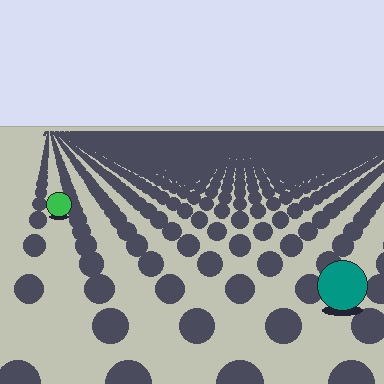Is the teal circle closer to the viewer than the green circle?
Yes. The teal circle is closer — you can tell from the texture gradient: the ground texture is coarser near it.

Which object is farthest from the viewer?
The green circle is farthest from the viewer. It appears smaller and the ground texture around it is denser.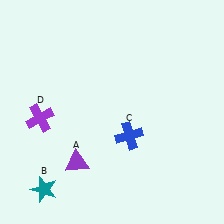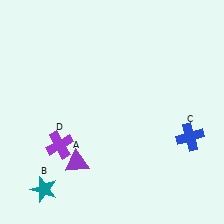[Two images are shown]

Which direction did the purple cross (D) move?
The purple cross (D) moved down.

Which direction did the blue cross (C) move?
The blue cross (C) moved right.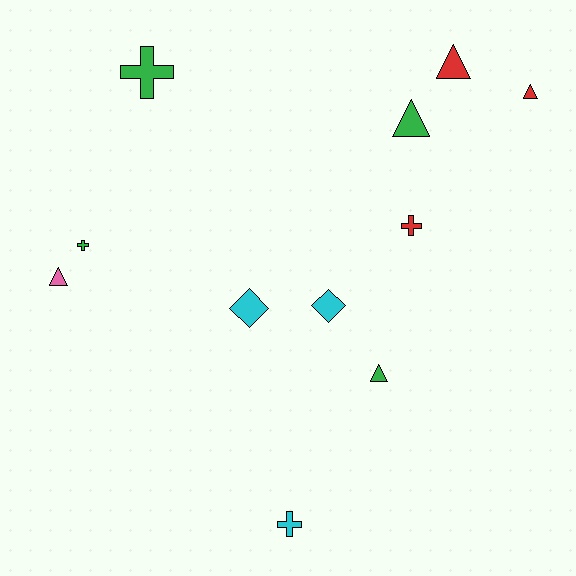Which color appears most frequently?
Green, with 4 objects.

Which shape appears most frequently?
Triangle, with 5 objects.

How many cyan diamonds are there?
There are 2 cyan diamonds.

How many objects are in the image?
There are 11 objects.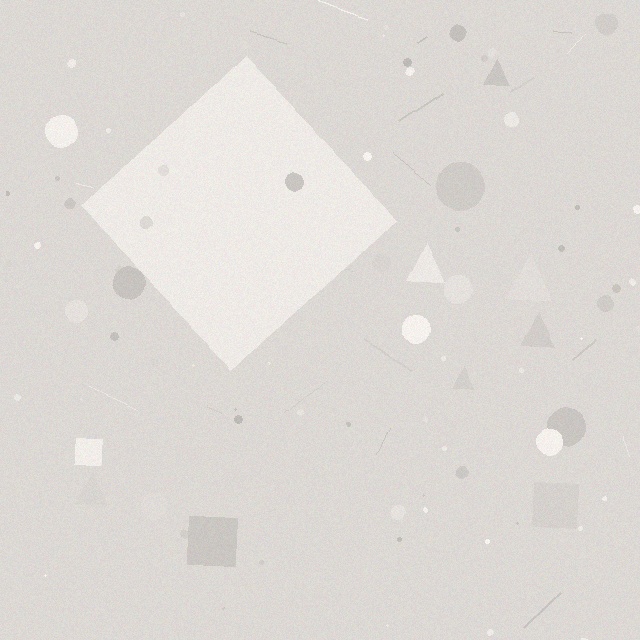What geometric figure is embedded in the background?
A diamond is embedded in the background.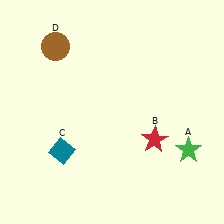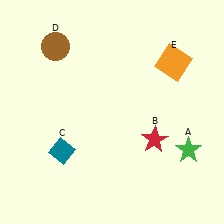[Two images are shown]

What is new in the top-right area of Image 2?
An orange square (E) was added in the top-right area of Image 2.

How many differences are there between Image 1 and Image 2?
There is 1 difference between the two images.